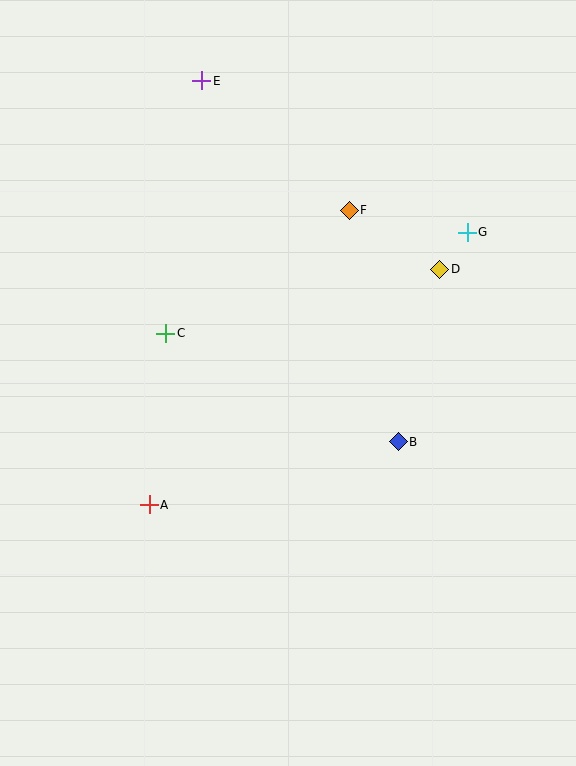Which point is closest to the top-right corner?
Point G is closest to the top-right corner.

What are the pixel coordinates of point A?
Point A is at (149, 505).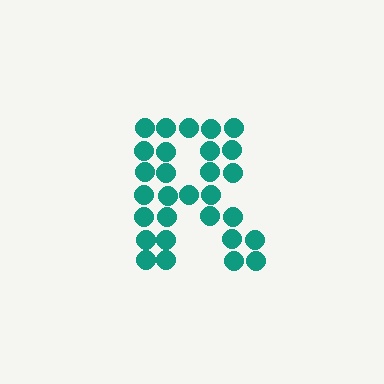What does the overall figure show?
The overall figure shows the letter R.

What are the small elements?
The small elements are circles.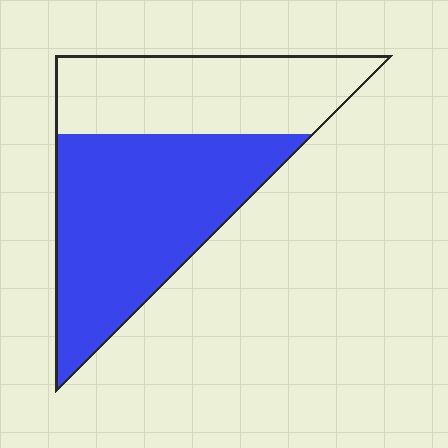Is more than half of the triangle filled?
Yes.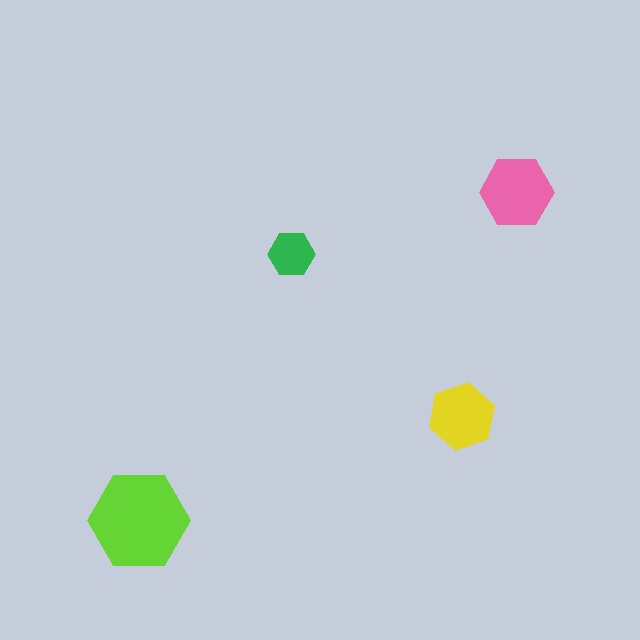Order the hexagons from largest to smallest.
the lime one, the pink one, the yellow one, the green one.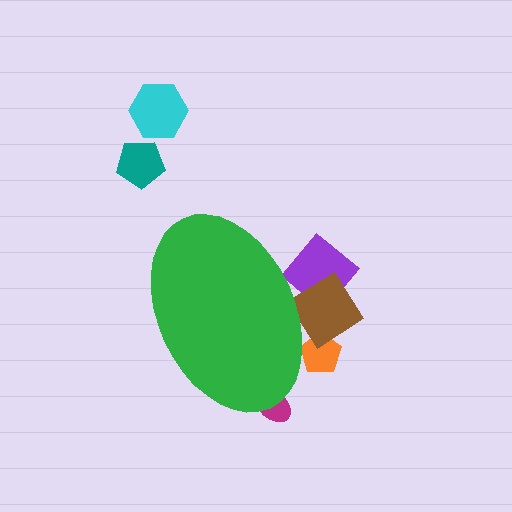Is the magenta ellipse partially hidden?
Yes, the magenta ellipse is partially hidden behind the green ellipse.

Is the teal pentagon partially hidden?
No, the teal pentagon is fully visible.